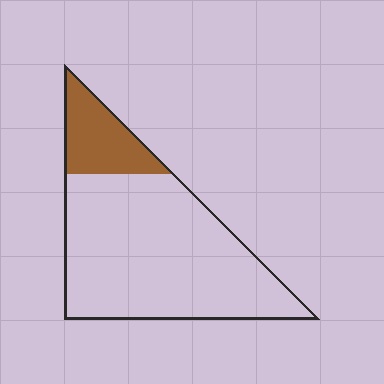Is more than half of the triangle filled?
No.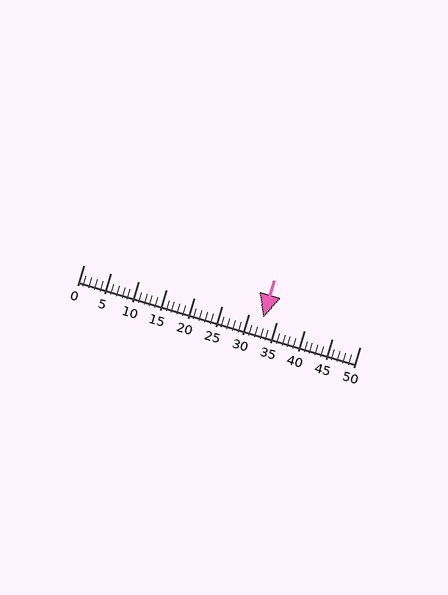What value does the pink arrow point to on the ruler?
The pink arrow points to approximately 32.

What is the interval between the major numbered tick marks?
The major tick marks are spaced 5 units apart.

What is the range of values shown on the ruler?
The ruler shows values from 0 to 50.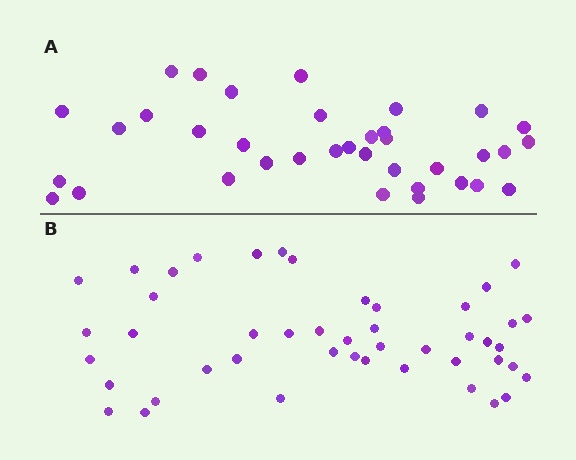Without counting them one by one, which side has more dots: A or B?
Region B (the bottom region) has more dots.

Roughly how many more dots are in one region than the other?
Region B has roughly 10 or so more dots than region A.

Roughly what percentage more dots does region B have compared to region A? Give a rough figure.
About 30% more.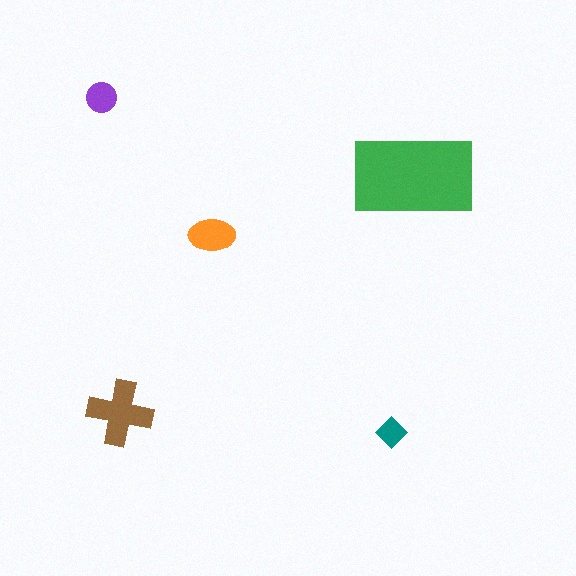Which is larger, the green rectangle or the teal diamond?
The green rectangle.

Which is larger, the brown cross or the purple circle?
The brown cross.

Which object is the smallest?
The teal diamond.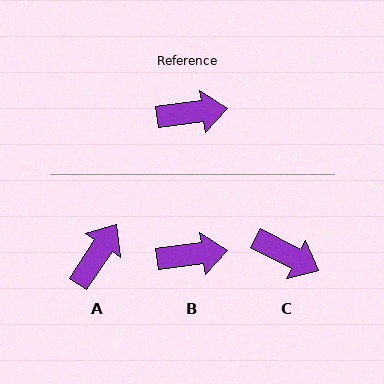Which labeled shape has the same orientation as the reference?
B.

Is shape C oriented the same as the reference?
No, it is off by about 34 degrees.